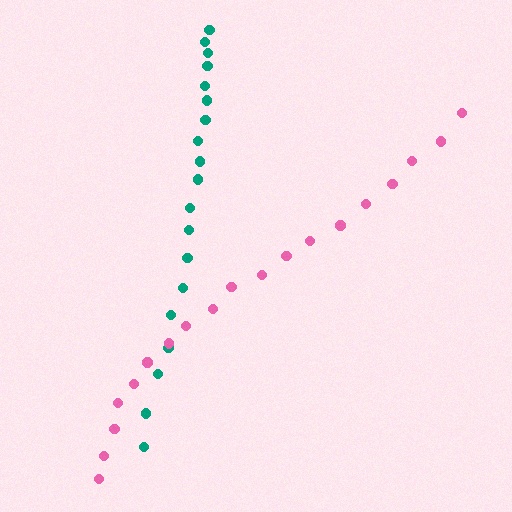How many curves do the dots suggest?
There are 2 distinct paths.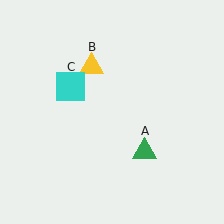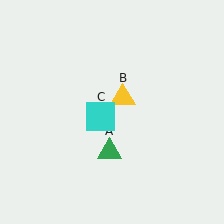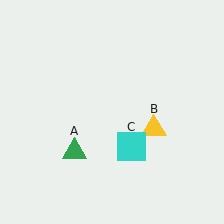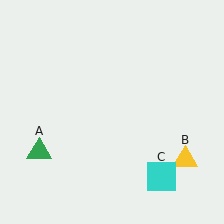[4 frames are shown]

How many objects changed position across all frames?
3 objects changed position: green triangle (object A), yellow triangle (object B), cyan square (object C).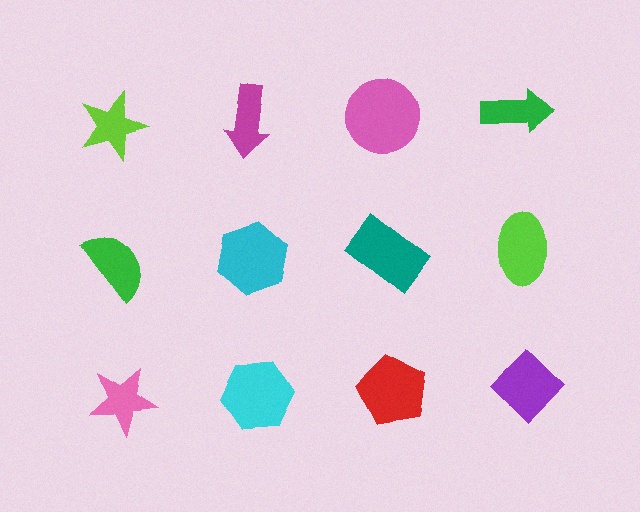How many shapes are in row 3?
4 shapes.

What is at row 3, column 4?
A purple diamond.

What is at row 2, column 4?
A lime ellipse.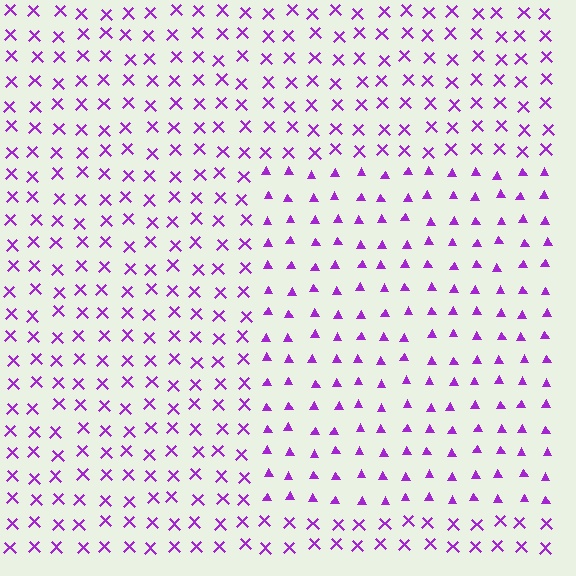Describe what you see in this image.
The image is filled with small purple elements arranged in a uniform grid. A rectangle-shaped region contains triangles, while the surrounding area contains X marks. The boundary is defined purely by the change in element shape.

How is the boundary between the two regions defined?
The boundary is defined by a change in element shape: triangles inside vs. X marks outside. All elements share the same color and spacing.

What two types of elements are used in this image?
The image uses triangles inside the rectangle region and X marks outside it.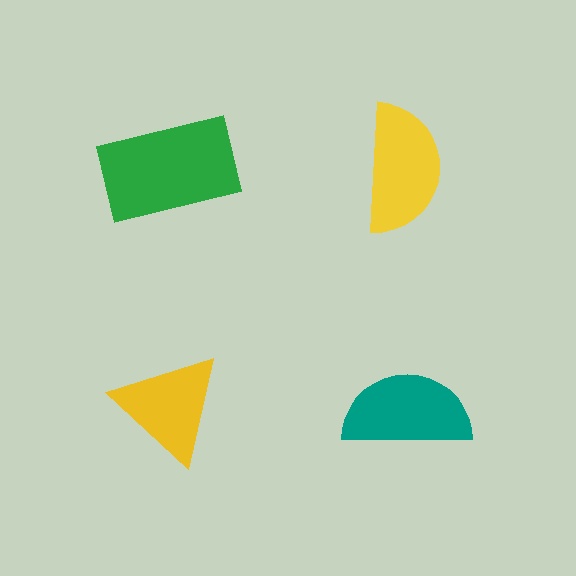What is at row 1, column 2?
A yellow semicircle.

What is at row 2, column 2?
A teal semicircle.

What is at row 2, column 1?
A yellow triangle.